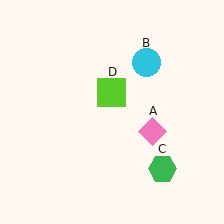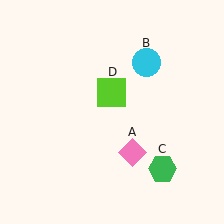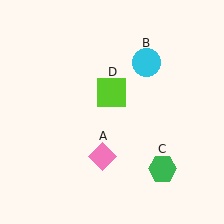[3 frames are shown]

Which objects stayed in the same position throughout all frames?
Cyan circle (object B) and green hexagon (object C) and lime square (object D) remained stationary.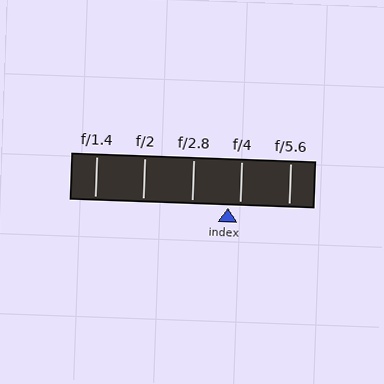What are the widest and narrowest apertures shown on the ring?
The widest aperture shown is f/1.4 and the narrowest is f/5.6.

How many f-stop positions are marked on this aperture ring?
There are 5 f-stop positions marked.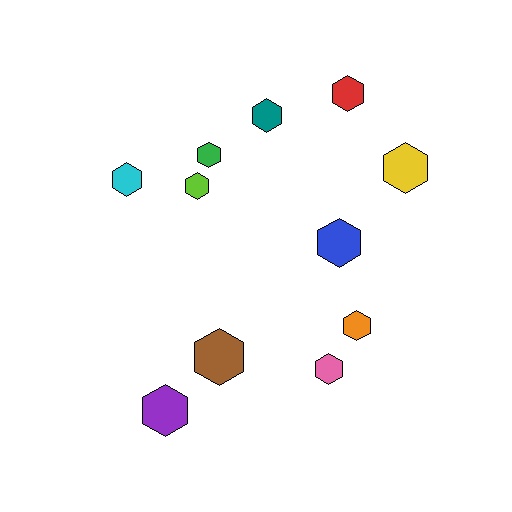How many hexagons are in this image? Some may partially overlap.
There are 11 hexagons.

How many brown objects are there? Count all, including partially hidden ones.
There is 1 brown object.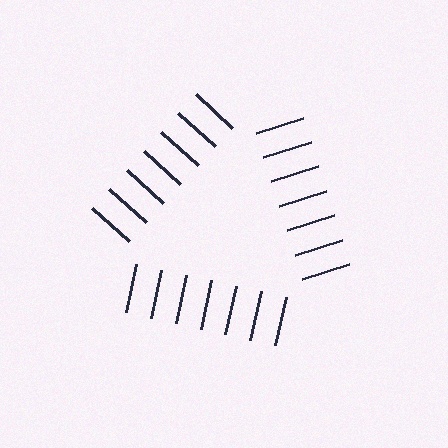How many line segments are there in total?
21 — 7 along each of the 3 edges.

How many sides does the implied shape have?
3 sides — the line-ends trace a triangle.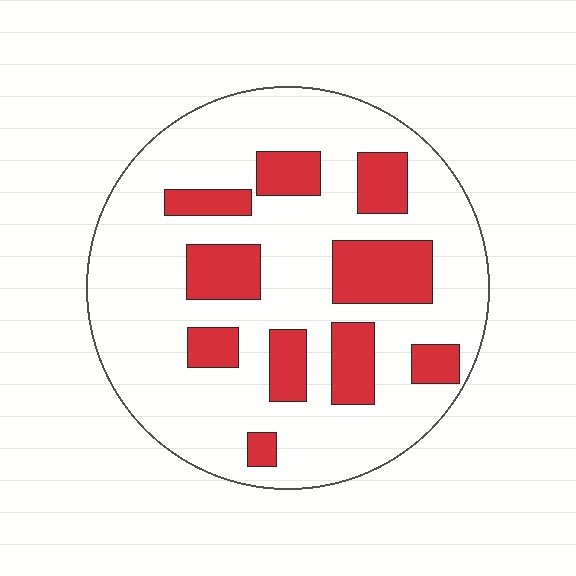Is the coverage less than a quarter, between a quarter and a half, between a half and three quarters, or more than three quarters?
Less than a quarter.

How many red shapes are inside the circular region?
10.